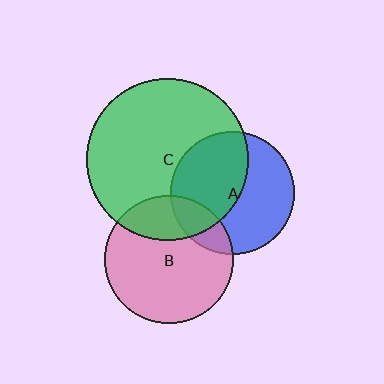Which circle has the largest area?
Circle C (green).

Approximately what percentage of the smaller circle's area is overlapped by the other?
Approximately 50%.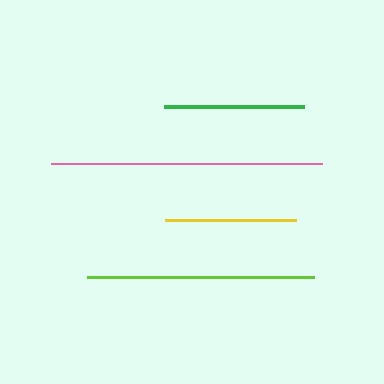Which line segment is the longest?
The pink line is the longest at approximately 271 pixels.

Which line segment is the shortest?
The yellow line is the shortest at approximately 131 pixels.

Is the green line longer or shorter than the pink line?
The pink line is longer than the green line.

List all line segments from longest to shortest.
From longest to shortest: pink, lime, green, yellow.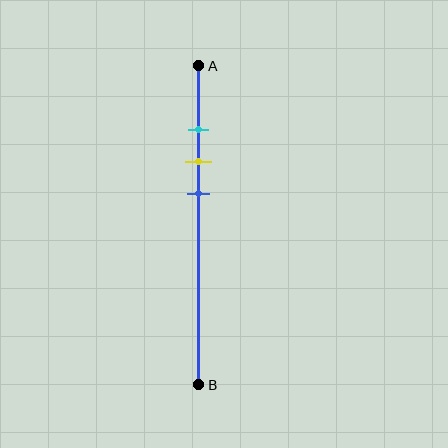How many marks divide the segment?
There are 3 marks dividing the segment.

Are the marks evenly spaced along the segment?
Yes, the marks are approximately evenly spaced.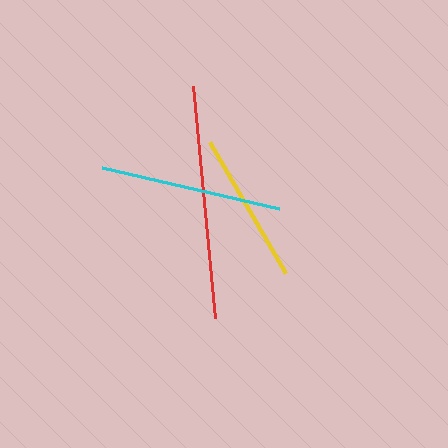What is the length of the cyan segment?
The cyan segment is approximately 181 pixels long.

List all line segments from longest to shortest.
From longest to shortest: red, cyan, yellow.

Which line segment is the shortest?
The yellow line is the shortest at approximately 151 pixels.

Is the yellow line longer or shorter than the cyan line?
The cyan line is longer than the yellow line.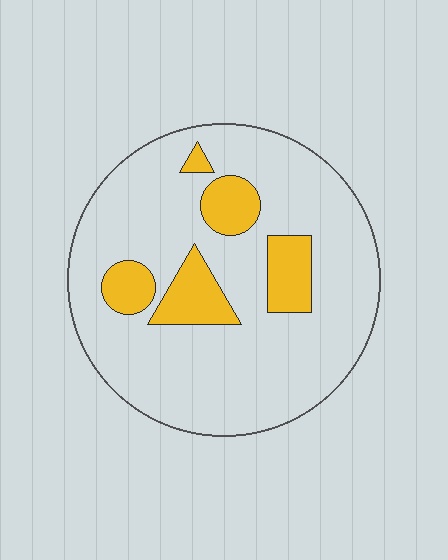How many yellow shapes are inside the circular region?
5.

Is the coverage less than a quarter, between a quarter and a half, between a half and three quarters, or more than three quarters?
Less than a quarter.